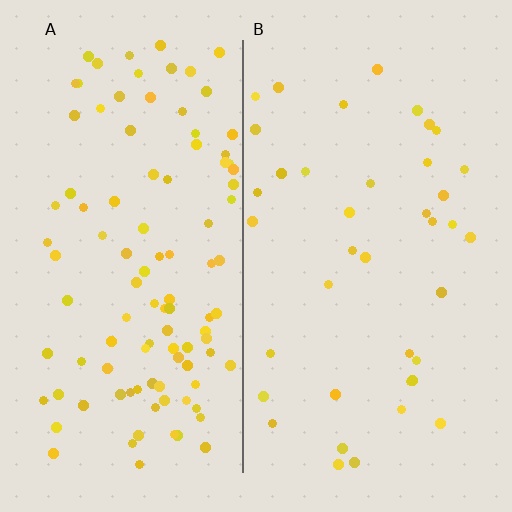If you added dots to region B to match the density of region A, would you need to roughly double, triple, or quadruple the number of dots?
Approximately triple.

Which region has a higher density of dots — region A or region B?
A (the left).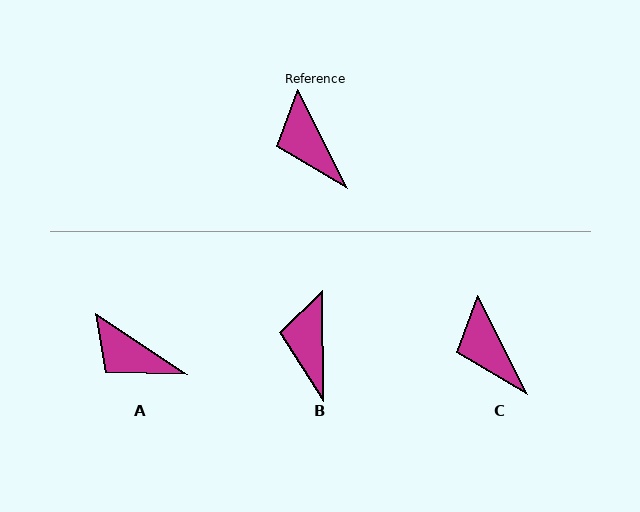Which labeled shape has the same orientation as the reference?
C.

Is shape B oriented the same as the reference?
No, it is off by about 27 degrees.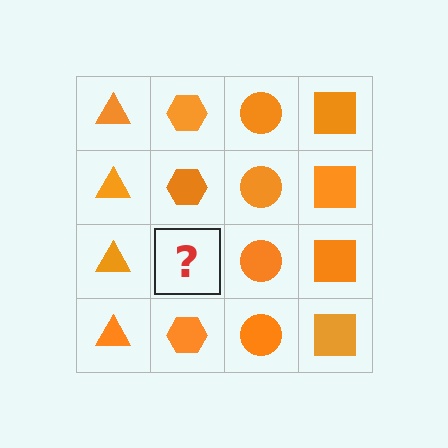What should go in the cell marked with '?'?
The missing cell should contain an orange hexagon.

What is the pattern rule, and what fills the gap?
The rule is that each column has a consistent shape. The gap should be filled with an orange hexagon.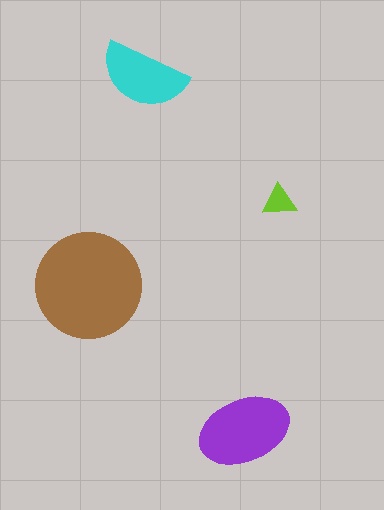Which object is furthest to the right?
The lime triangle is rightmost.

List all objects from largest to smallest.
The brown circle, the purple ellipse, the cyan semicircle, the lime triangle.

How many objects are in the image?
There are 4 objects in the image.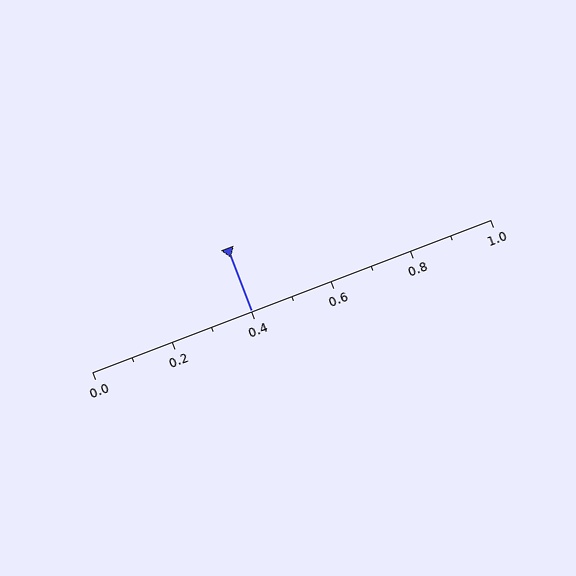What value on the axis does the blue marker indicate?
The marker indicates approximately 0.4.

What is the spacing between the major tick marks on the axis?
The major ticks are spaced 0.2 apart.